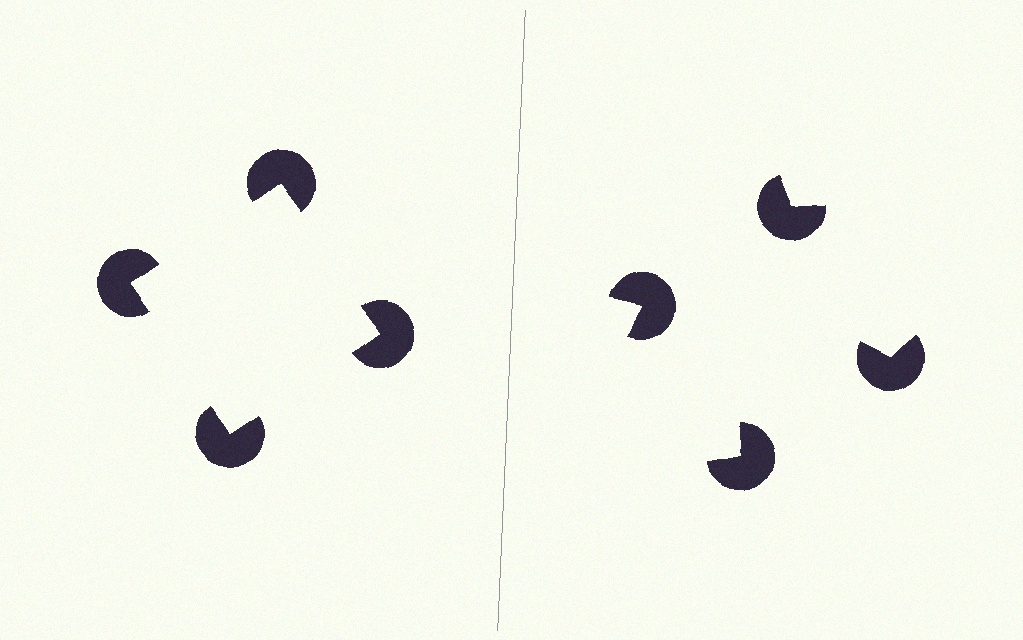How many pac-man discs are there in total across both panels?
8 — 4 on each side.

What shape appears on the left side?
An illusory square.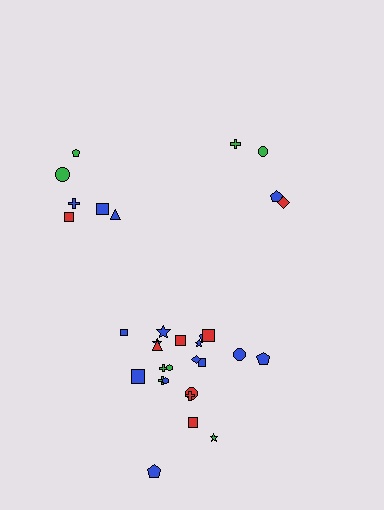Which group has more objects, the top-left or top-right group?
The top-left group.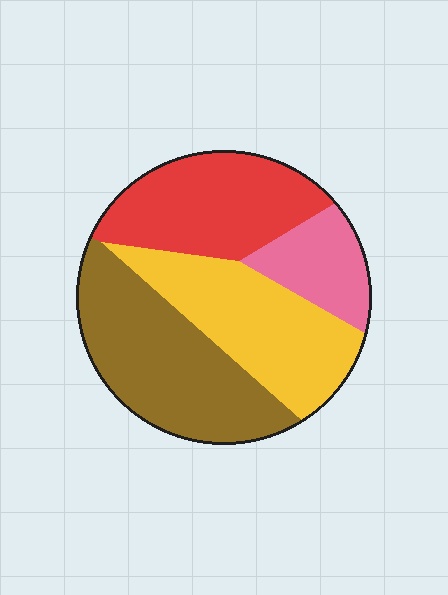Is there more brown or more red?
Brown.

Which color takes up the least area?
Pink, at roughly 15%.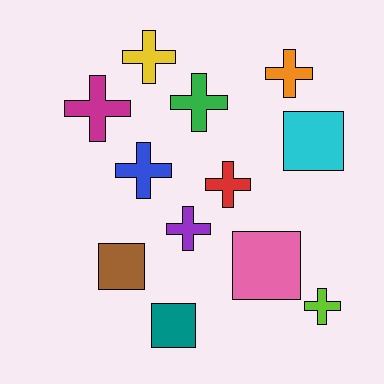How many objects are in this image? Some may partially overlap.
There are 12 objects.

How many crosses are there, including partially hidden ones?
There are 8 crosses.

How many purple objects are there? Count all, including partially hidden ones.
There is 1 purple object.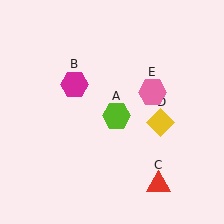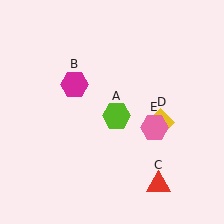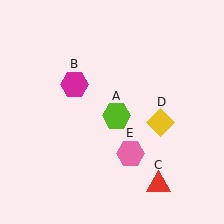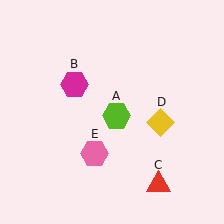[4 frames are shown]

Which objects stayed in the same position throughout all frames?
Lime hexagon (object A) and magenta hexagon (object B) and red triangle (object C) and yellow diamond (object D) remained stationary.